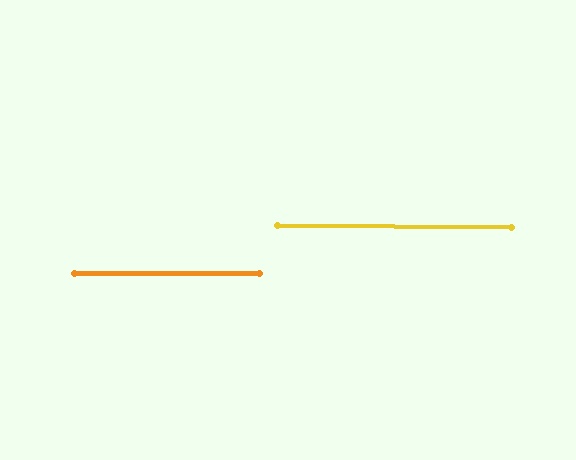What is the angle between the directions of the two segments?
Approximately 0 degrees.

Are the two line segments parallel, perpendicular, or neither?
Parallel — their directions differ by only 0.4°.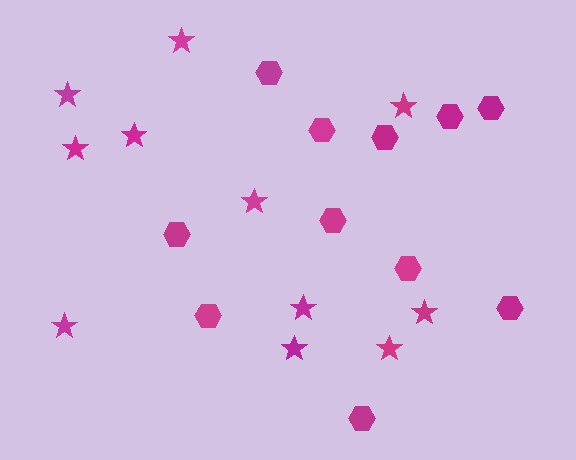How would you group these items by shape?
There are 2 groups: one group of stars (11) and one group of hexagons (11).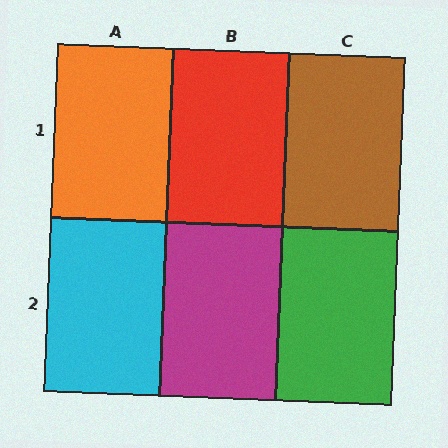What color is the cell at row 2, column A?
Cyan.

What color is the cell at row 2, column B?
Magenta.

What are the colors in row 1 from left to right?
Orange, red, brown.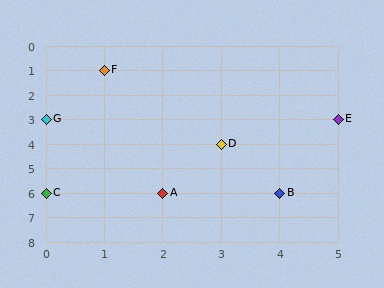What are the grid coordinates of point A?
Point A is at grid coordinates (2, 6).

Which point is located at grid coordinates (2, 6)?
Point A is at (2, 6).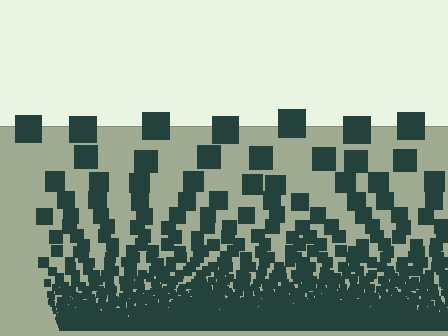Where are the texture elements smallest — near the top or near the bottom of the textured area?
Near the bottom.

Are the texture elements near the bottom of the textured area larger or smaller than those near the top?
Smaller. The gradient is inverted — elements near the bottom are smaller and denser.